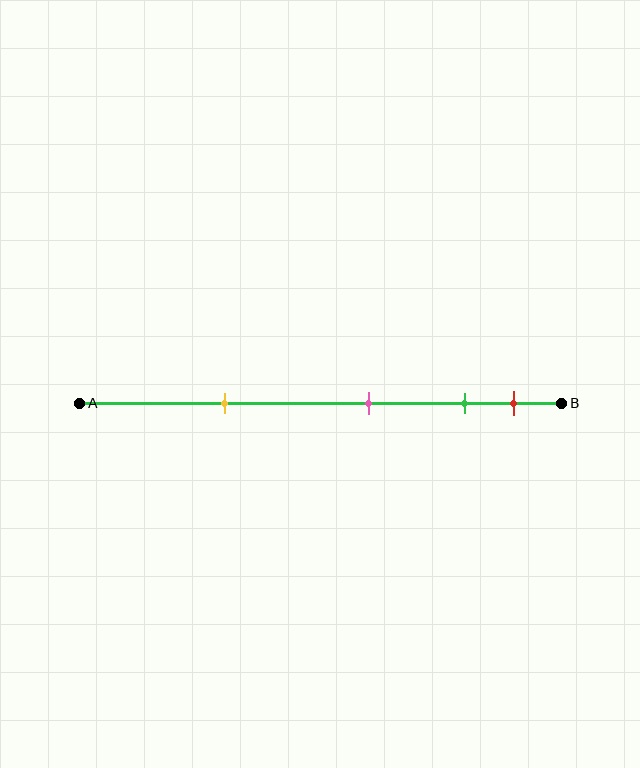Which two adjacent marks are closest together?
The green and red marks are the closest adjacent pair.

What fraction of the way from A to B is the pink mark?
The pink mark is approximately 60% (0.6) of the way from A to B.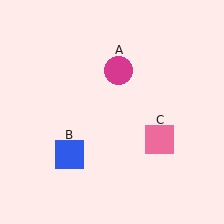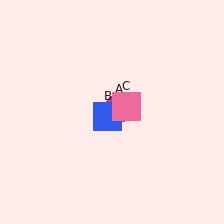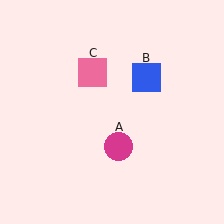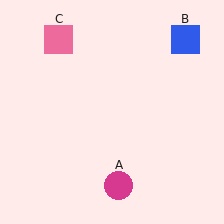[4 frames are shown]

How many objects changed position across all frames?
3 objects changed position: magenta circle (object A), blue square (object B), pink square (object C).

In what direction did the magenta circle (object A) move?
The magenta circle (object A) moved down.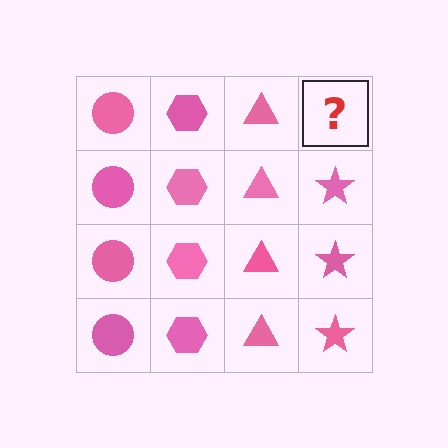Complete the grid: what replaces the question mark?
The question mark should be replaced with a pink star.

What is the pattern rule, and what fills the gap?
The rule is that each column has a consistent shape. The gap should be filled with a pink star.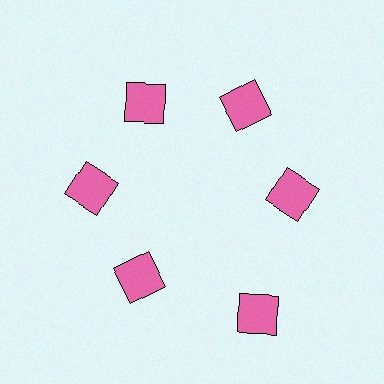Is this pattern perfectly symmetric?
No. The 6 pink squares are arranged in a ring, but one element near the 5 o'clock position is pushed outward from the center, breaking the 6-fold rotational symmetry.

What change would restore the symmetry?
The symmetry would be restored by moving it inward, back onto the ring so that all 6 squares sit at equal angles and equal distance from the center.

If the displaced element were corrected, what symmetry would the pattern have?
It would have 6-fold rotational symmetry — the pattern would map onto itself every 60 degrees.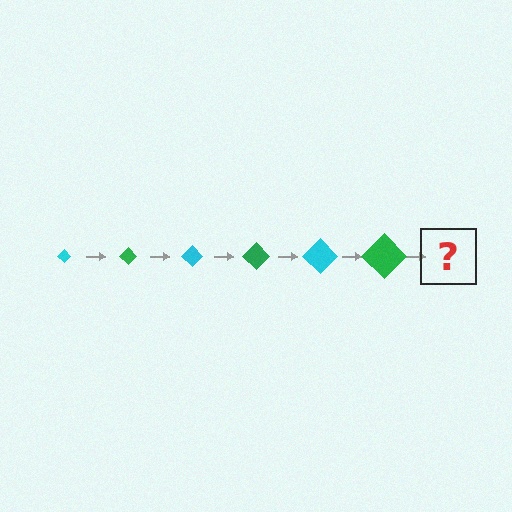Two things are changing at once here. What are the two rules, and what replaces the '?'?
The two rules are that the diamond grows larger each step and the color cycles through cyan and green. The '?' should be a cyan diamond, larger than the previous one.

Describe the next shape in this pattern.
It should be a cyan diamond, larger than the previous one.